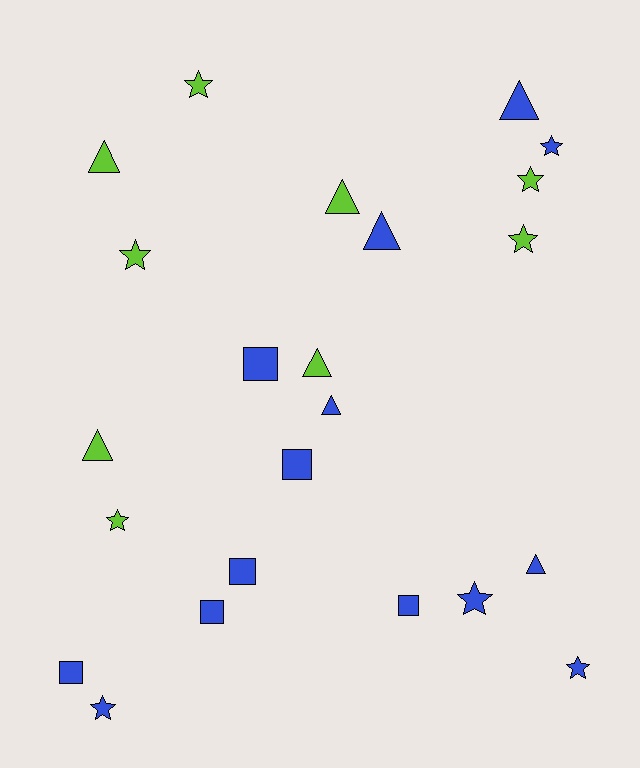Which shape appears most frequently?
Star, with 9 objects.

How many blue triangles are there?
There are 4 blue triangles.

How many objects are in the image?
There are 23 objects.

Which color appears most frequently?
Blue, with 14 objects.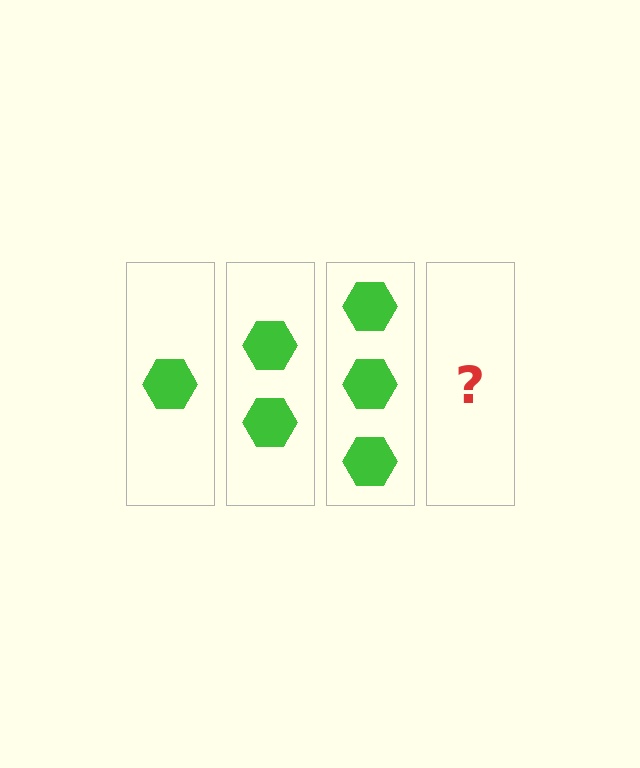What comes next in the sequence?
The next element should be 4 hexagons.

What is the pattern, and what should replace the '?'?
The pattern is that each step adds one more hexagon. The '?' should be 4 hexagons.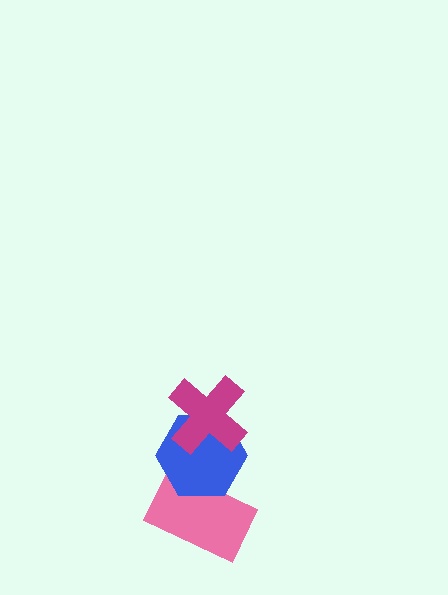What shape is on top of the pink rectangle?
The blue hexagon is on top of the pink rectangle.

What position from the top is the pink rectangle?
The pink rectangle is 3rd from the top.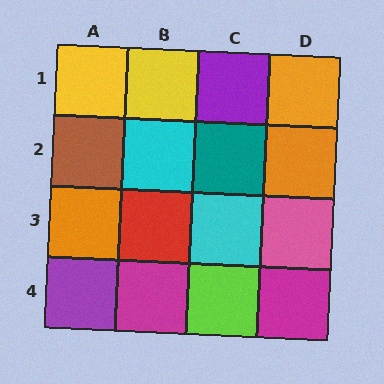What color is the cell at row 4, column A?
Purple.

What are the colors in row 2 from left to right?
Brown, cyan, teal, orange.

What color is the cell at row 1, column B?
Yellow.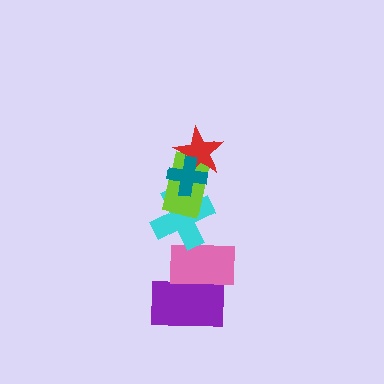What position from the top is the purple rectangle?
The purple rectangle is 6th from the top.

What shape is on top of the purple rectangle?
The pink rectangle is on top of the purple rectangle.